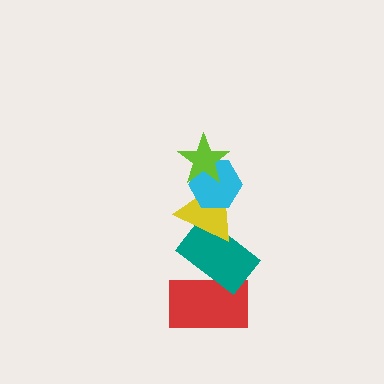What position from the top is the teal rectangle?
The teal rectangle is 4th from the top.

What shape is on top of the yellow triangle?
The cyan hexagon is on top of the yellow triangle.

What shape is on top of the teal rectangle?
The yellow triangle is on top of the teal rectangle.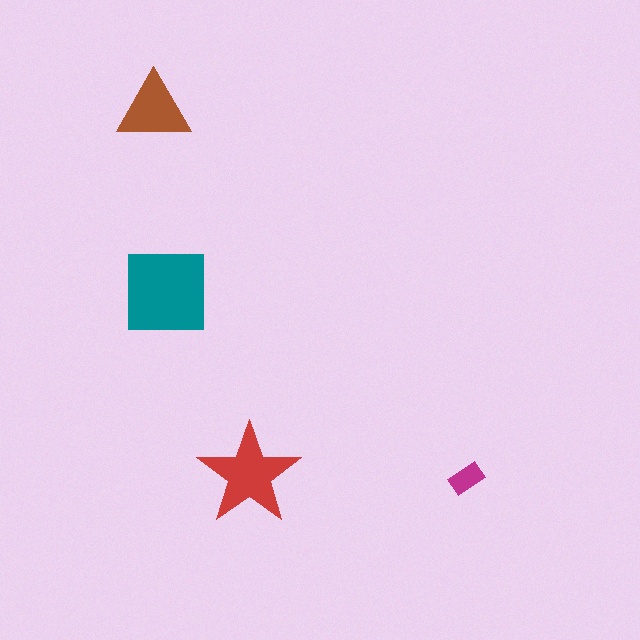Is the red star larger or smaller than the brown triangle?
Larger.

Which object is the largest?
The teal square.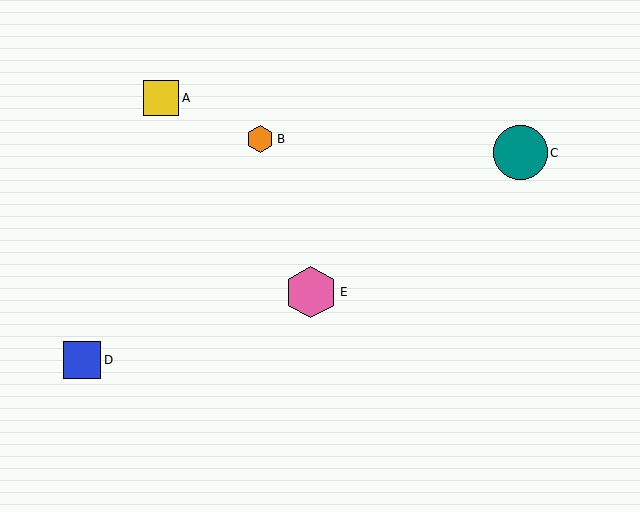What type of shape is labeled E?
Shape E is a pink hexagon.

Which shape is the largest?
The teal circle (labeled C) is the largest.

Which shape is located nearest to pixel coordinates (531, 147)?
The teal circle (labeled C) at (520, 153) is nearest to that location.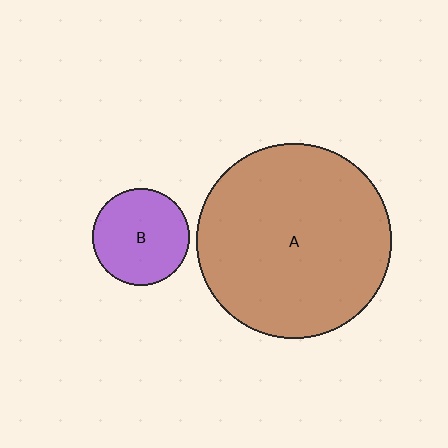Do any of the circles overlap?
No, none of the circles overlap.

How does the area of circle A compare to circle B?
Approximately 4.0 times.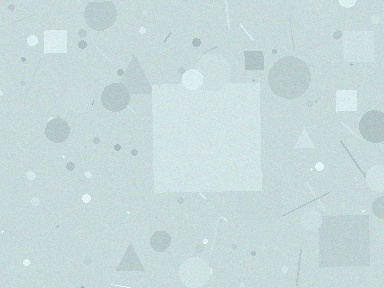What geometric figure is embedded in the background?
A square is embedded in the background.